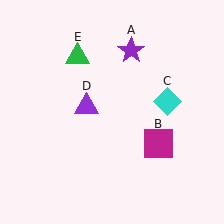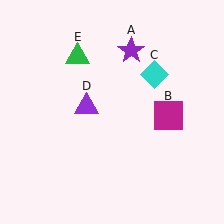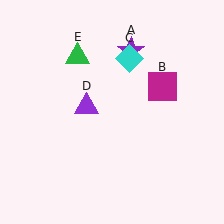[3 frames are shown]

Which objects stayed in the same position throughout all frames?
Purple star (object A) and purple triangle (object D) and green triangle (object E) remained stationary.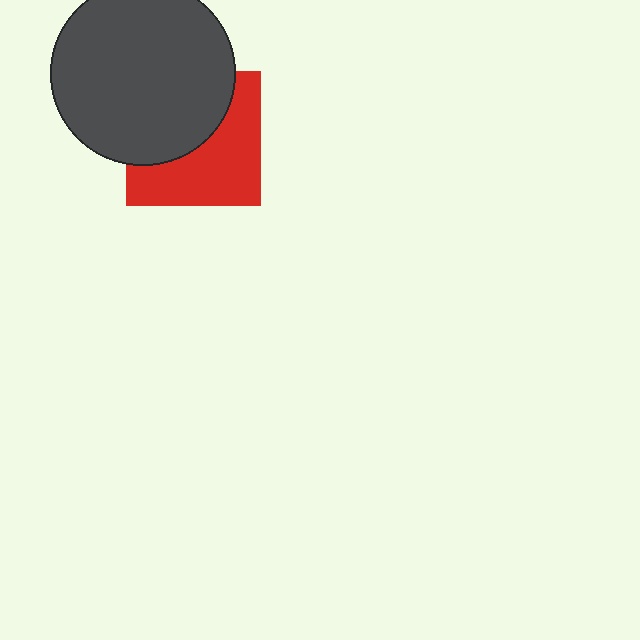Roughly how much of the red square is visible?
About half of it is visible (roughly 53%).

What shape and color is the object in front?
The object in front is a dark gray circle.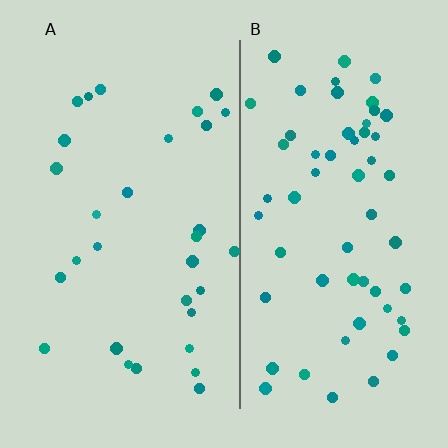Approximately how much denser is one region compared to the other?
Approximately 1.9× — region B over region A.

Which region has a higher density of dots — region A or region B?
B (the right).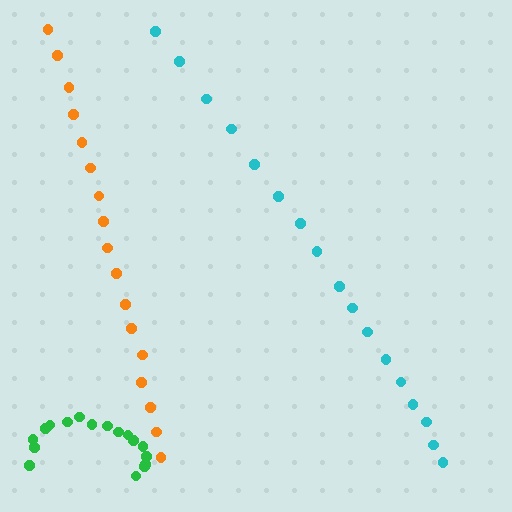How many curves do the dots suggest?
There are 3 distinct paths.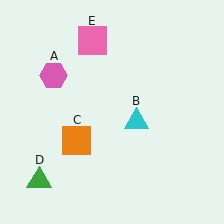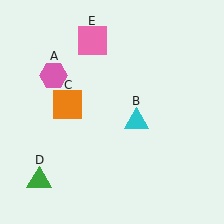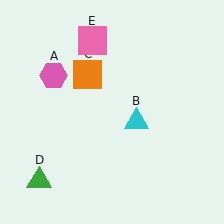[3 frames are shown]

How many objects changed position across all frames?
1 object changed position: orange square (object C).